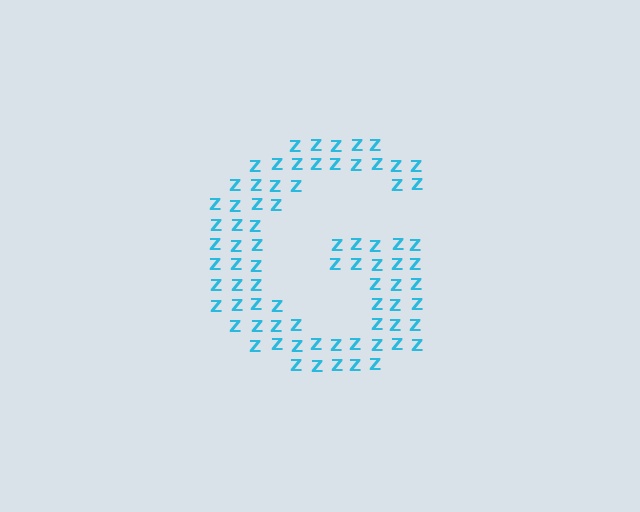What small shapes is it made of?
It is made of small letter Z's.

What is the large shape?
The large shape is the letter G.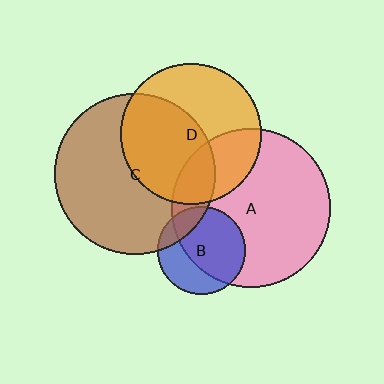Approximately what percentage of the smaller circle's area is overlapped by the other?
Approximately 20%.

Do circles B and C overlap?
Yes.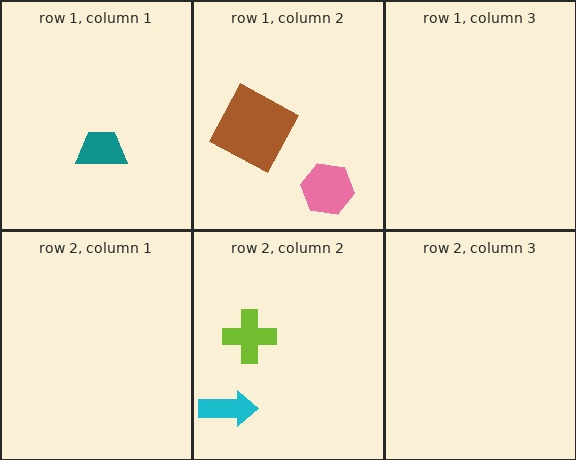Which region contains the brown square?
The row 1, column 2 region.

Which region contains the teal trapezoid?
The row 1, column 1 region.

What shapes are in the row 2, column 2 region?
The cyan arrow, the lime cross.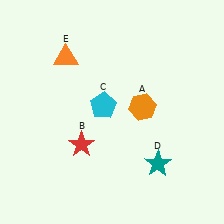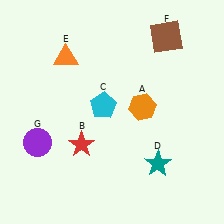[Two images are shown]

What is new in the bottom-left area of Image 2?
A purple circle (G) was added in the bottom-left area of Image 2.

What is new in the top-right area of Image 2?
A brown square (F) was added in the top-right area of Image 2.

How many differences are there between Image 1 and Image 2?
There are 2 differences between the two images.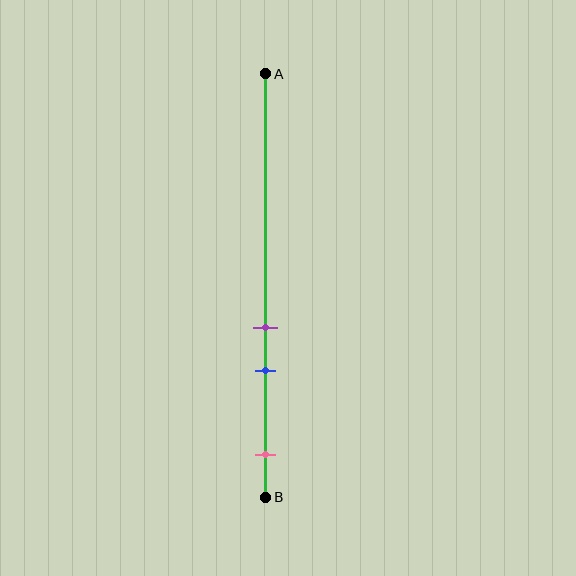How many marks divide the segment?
There are 3 marks dividing the segment.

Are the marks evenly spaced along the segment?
No, the marks are not evenly spaced.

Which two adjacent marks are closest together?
The purple and blue marks are the closest adjacent pair.